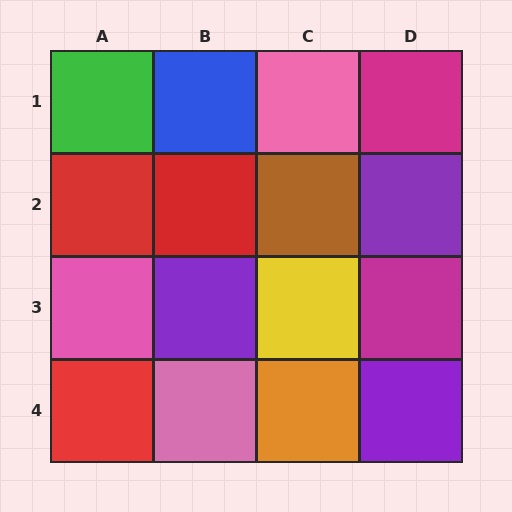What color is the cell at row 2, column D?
Purple.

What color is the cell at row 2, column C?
Brown.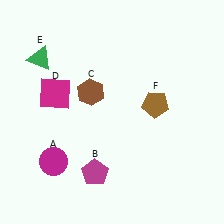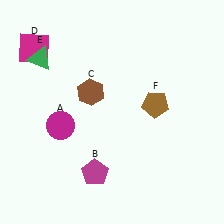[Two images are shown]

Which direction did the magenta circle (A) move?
The magenta circle (A) moved up.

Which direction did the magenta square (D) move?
The magenta square (D) moved up.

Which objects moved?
The objects that moved are: the magenta circle (A), the magenta square (D).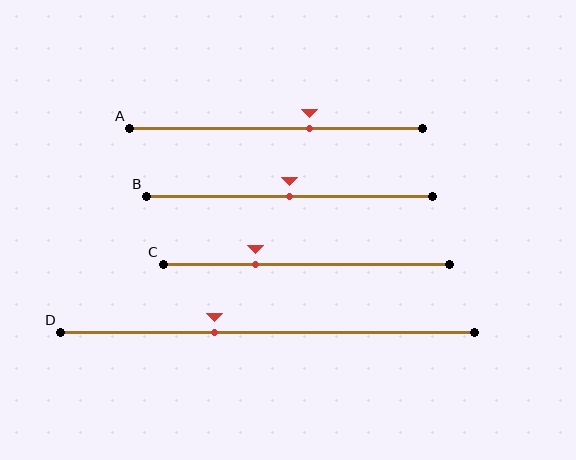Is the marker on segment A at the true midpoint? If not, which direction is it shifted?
No, the marker on segment A is shifted to the right by about 12% of the segment length.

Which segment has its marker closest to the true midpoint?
Segment B has its marker closest to the true midpoint.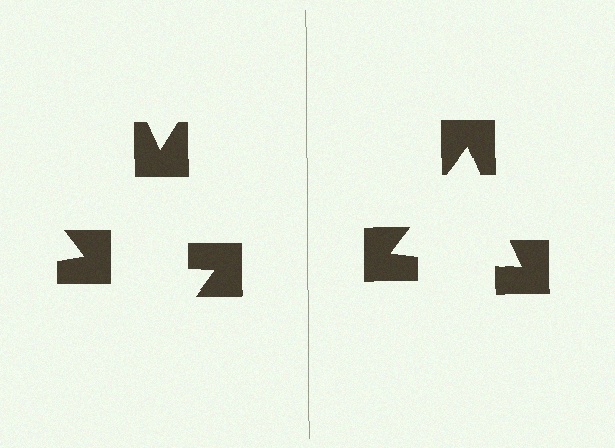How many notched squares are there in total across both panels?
6 — 3 on each side.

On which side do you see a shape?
An illusory triangle appears on the right side. On the left side the wedge cuts are rotated, so no coherent shape forms.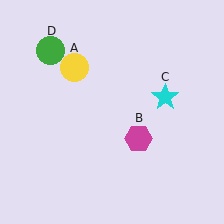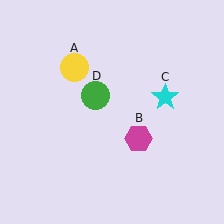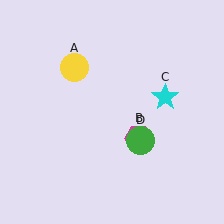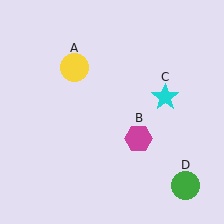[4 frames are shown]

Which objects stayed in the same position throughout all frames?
Yellow circle (object A) and magenta hexagon (object B) and cyan star (object C) remained stationary.